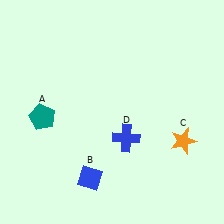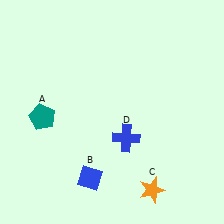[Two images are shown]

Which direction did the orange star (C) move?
The orange star (C) moved down.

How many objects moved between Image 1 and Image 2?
1 object moved between the two images.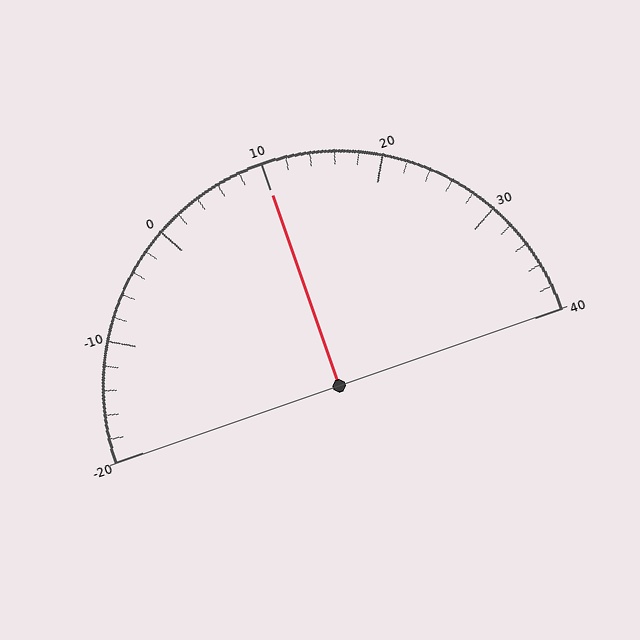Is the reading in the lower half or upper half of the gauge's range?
The reading is in the upper half of the range (-20 to 40).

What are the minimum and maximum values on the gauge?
The gauge ranges from -20 to 40.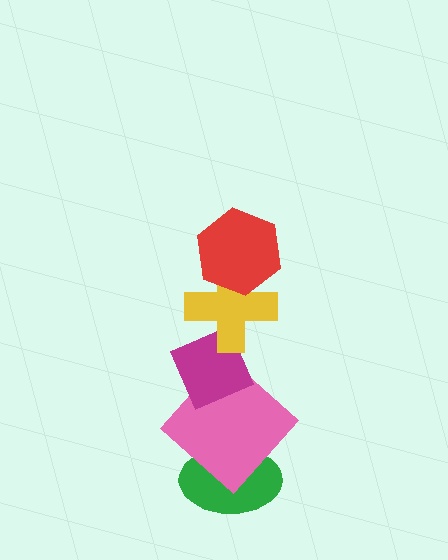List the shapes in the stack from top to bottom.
From top to bottom: the red hexagon, the yellow cross, the magenta diamond, the pink diamond, the green ellipse.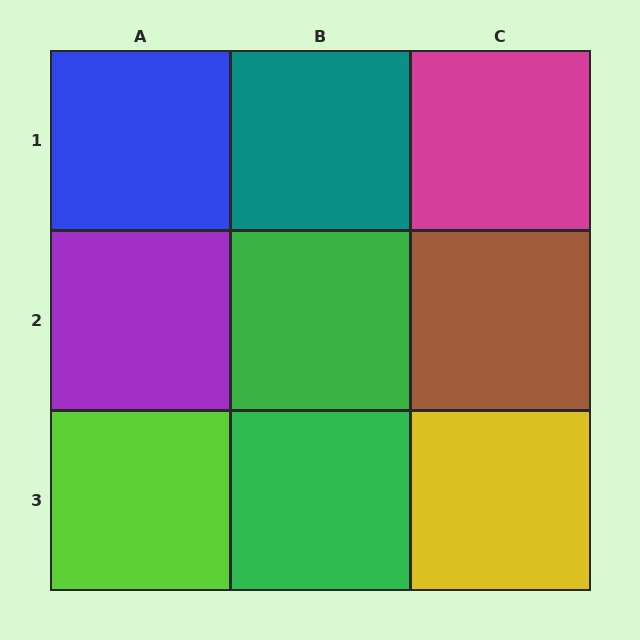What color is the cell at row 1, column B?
Teal.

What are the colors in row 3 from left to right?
Lime, green, yellow.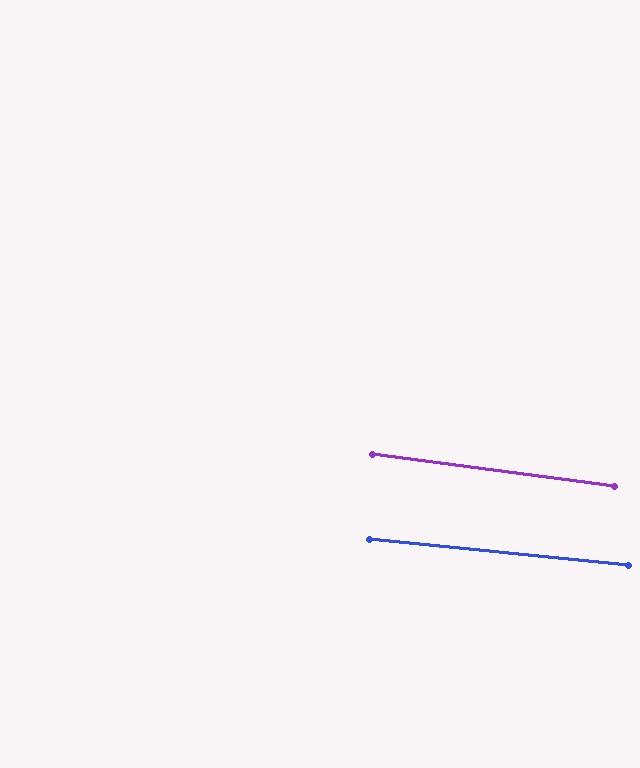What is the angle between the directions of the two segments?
Approximately 2 degrees.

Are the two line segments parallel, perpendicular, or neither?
Parallel — their directions differ by only 1.7°.